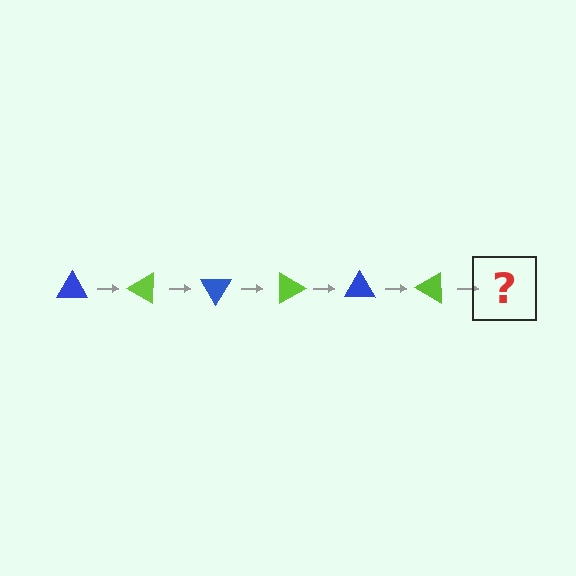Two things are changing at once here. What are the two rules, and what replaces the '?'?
The two rules are that it rotates 30 degrees each step and the color cycles through blue and lime. The '?' should be a blue triangle, rotated 180 degrees from the start.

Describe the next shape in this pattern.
It should be a blue triangle, rotated 180 degrees from the start.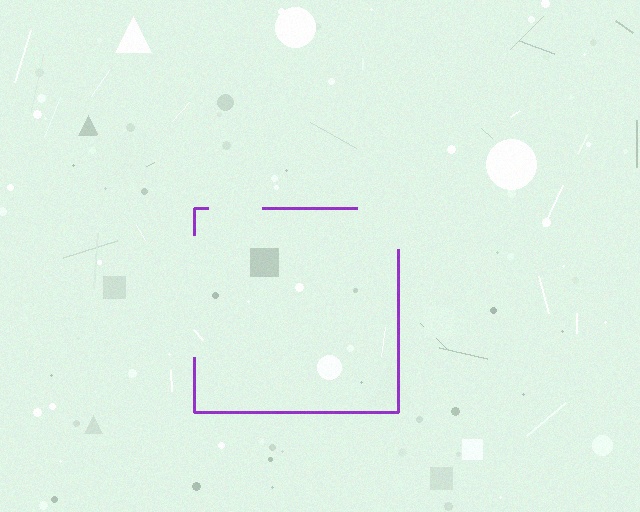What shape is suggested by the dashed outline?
The dashed outline suggests a square.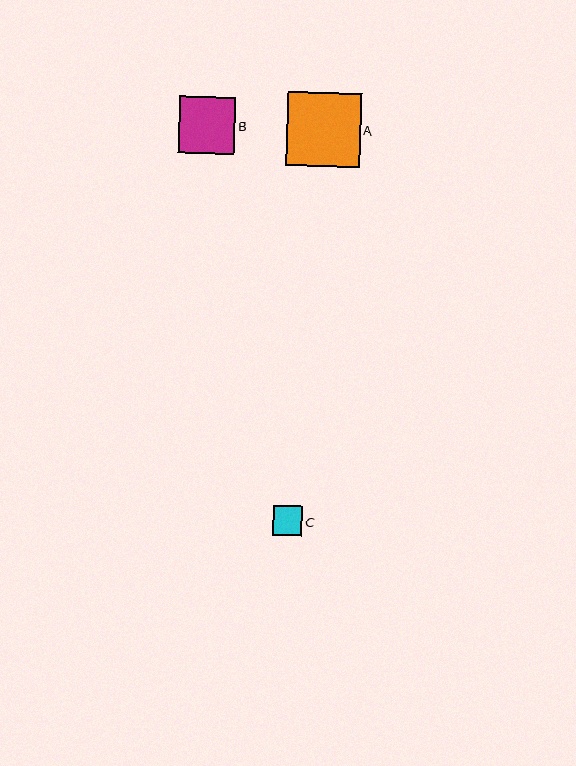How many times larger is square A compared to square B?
Square A is approximately 1.3 times the size of square B.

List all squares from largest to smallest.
From largest to smallest: A, B, C.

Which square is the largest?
Square A is the largest with a size of approximately 74 pixels.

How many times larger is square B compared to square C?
Square B is approximately 1.9 times the size of square C.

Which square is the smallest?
Square C is the smallest with a size of approximately 30 pixels.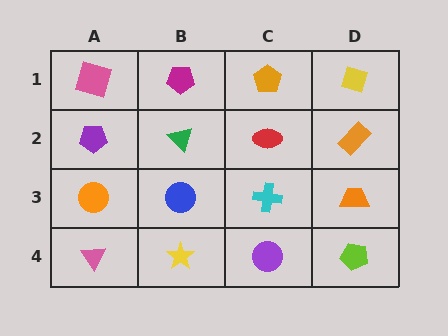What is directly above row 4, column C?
A cyan cross.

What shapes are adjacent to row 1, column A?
A purple pentagon (row 2, column A), a magenta pentagon (row 1, column B).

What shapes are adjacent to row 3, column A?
A purple pentagon (row 2, column A), a pink triangle (row 4, column A), a blue circle (row 3, column B).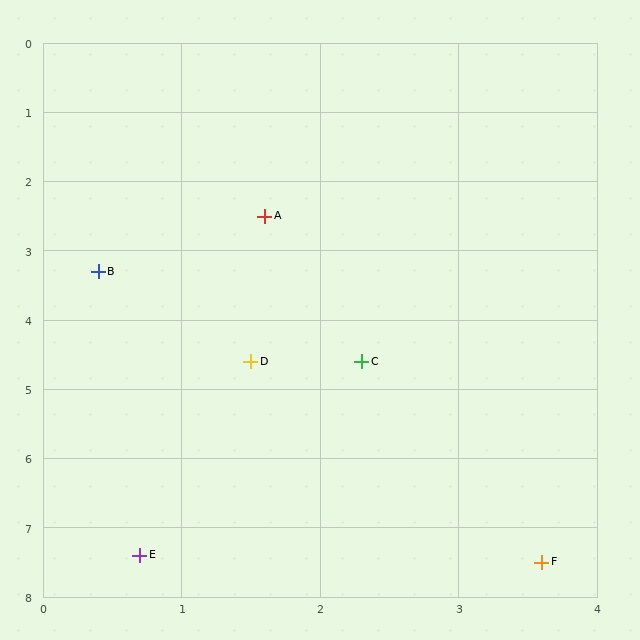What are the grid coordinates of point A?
Point A is at approximately (1.6, 2.5).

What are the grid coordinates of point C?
Point C is at approximately (2.3, 4.6).